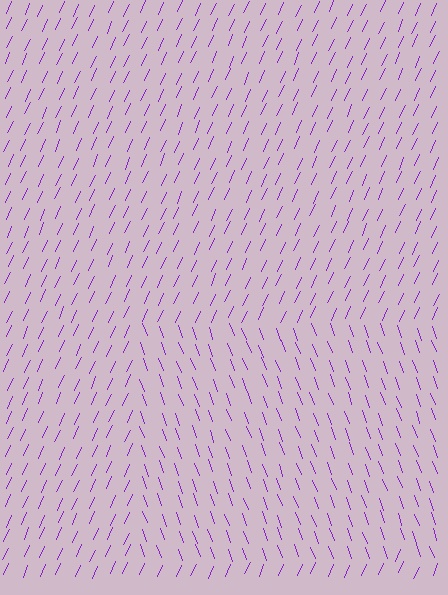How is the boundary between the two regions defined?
The boundary is defined purely by a change in line orientation (approximately 45 degrees difference). All lines are the same color and thickness.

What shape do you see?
I see a rectangle.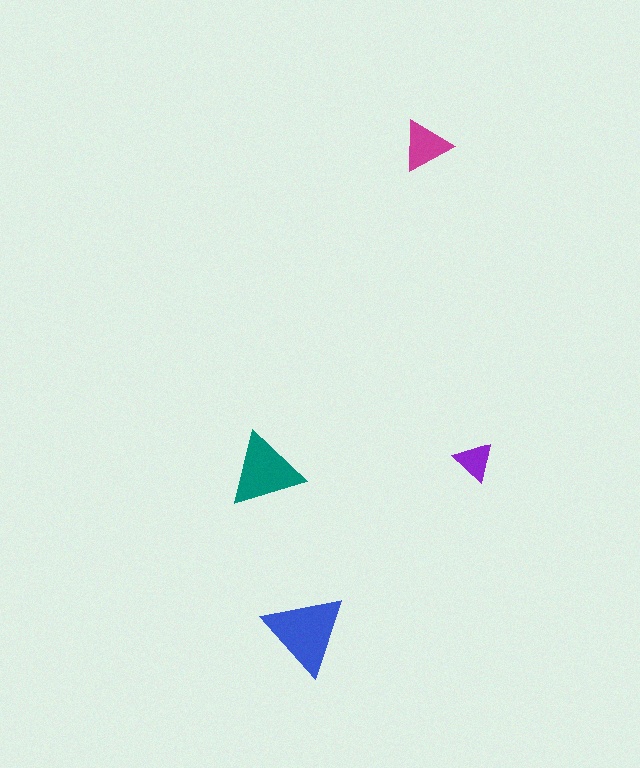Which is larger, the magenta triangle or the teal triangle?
The teal one.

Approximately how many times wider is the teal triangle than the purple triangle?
About 2 times wider.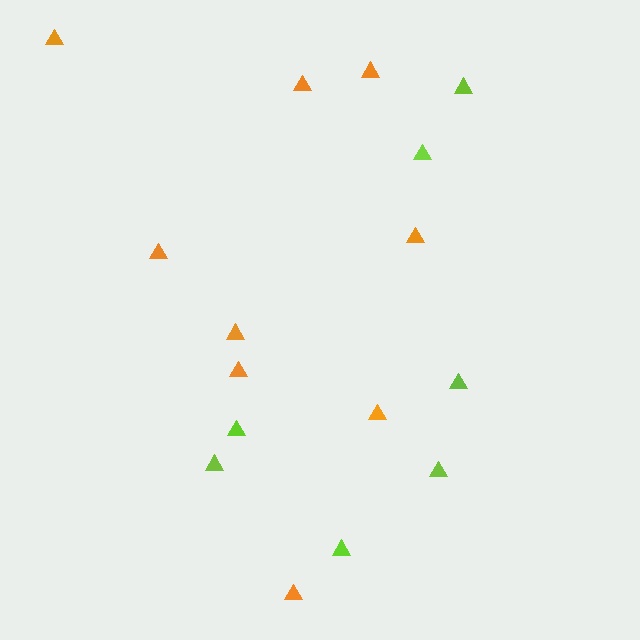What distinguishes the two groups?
There are 2 groups: one group of lime triangles (7) and one group of orange triangles (9).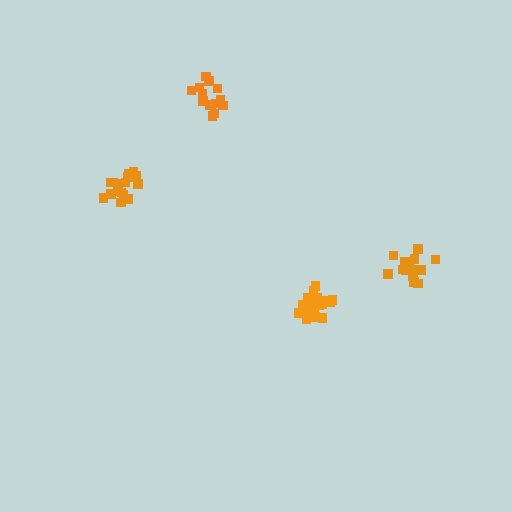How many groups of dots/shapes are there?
There are 4 groups.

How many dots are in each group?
Group 1: 14 dots, Group 2: 17 dots, Group 3: 19 dots, Group 4: 15 dots (65 total).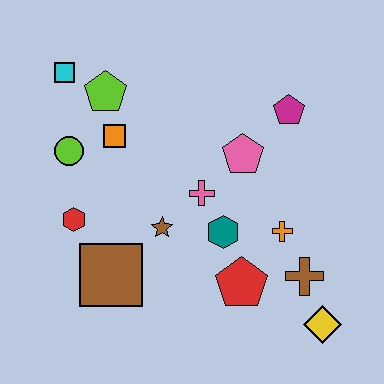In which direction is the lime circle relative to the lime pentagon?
The lime circle is below the lime pentagon.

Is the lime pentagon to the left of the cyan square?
No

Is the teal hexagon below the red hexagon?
Yes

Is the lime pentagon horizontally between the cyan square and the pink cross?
Yes